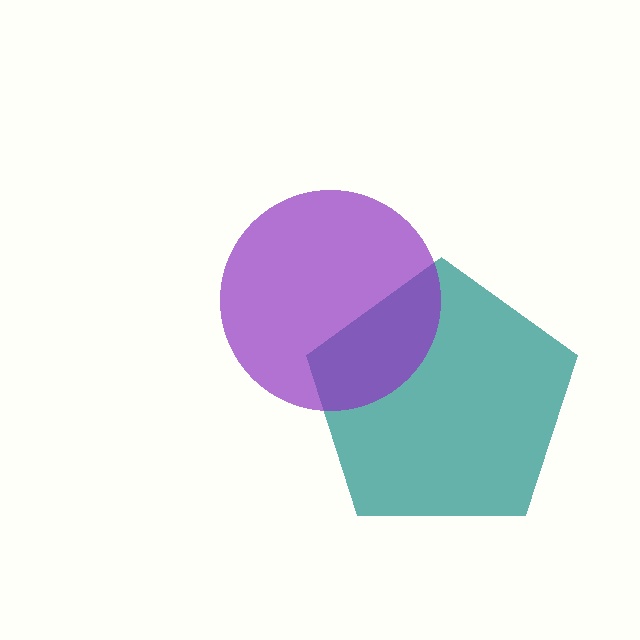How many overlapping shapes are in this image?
There are 2 overlapping shapes in the image.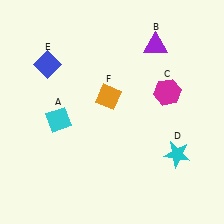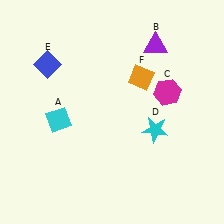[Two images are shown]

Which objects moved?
The objects that moved are: the cyan star (D), the orange diamond (F).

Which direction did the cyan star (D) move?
The cyan star (D) moved up.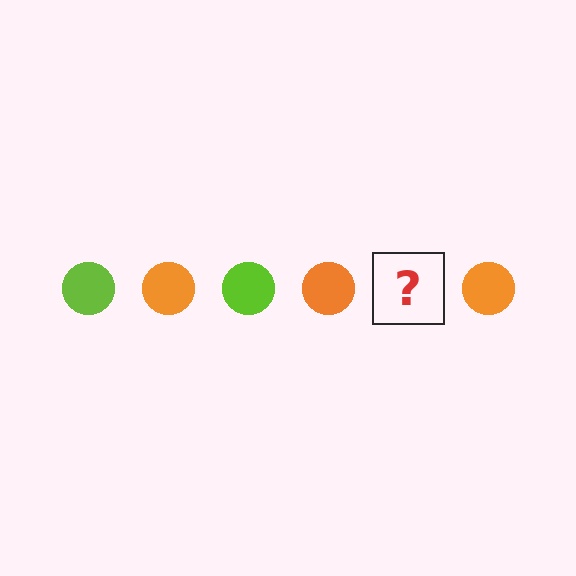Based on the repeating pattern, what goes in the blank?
The blank should be a lime circle.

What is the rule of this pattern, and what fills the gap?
The rule is that the pattern cycles through lime, orange circles. The gap should be filled with a lime circle.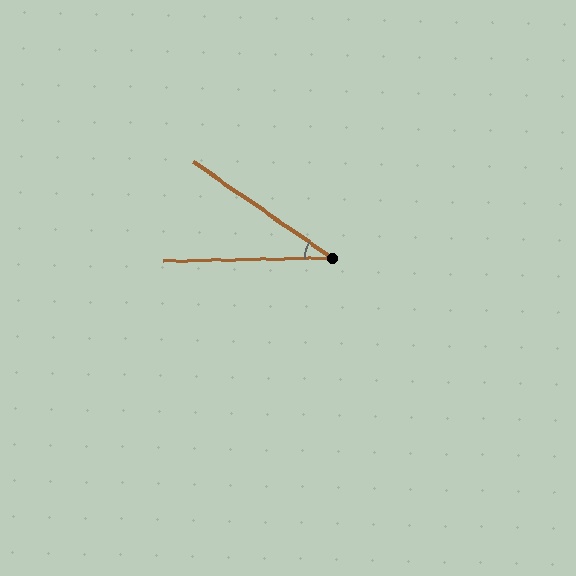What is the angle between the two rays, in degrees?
Approximately 36 degrees.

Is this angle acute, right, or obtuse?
It is acute.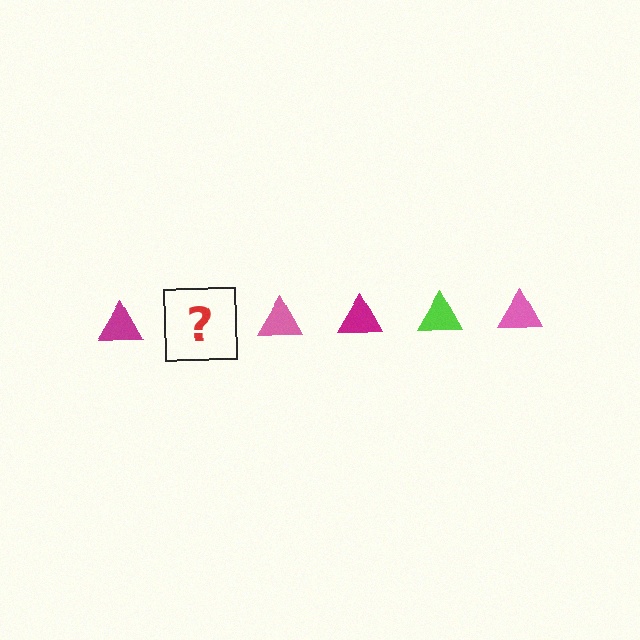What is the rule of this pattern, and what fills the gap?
The rule is that the pattern cycles through magenta, lime, pink triangles. The gap should be filled with a lime triangle.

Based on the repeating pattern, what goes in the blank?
The blank should be a lime triangle.